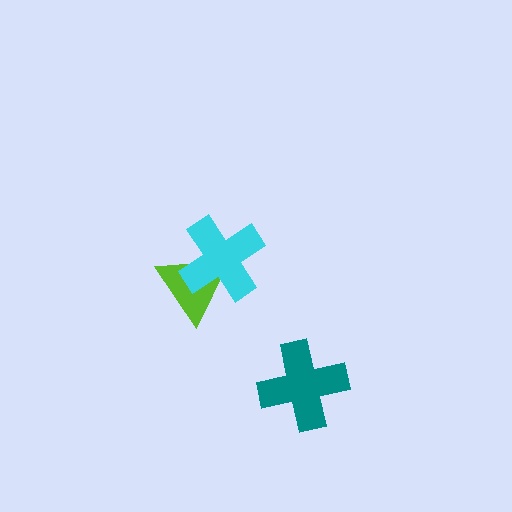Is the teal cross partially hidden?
No, no other shape covers it.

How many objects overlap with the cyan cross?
1 object overlaps with the cyan cross.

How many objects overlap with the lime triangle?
1 object overlaps with the lime triangle.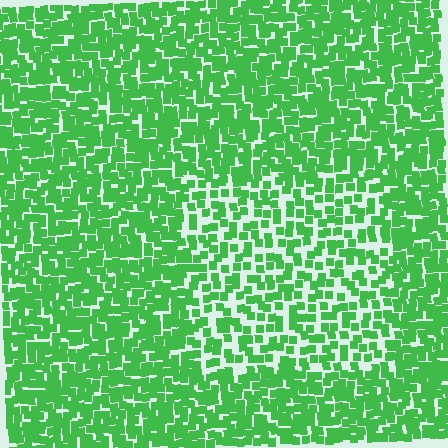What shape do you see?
I see a rectangle.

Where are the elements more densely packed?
The elements are more densely packed outside the rectangle boundary.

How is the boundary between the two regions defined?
The boundary is defined by a change in element density (approximately 1.7x ratio). All elements are the same color, size, and shape.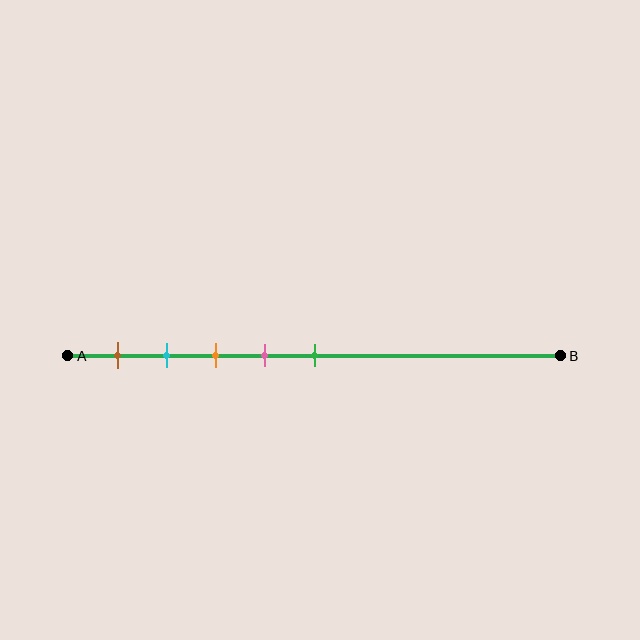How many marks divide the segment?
There are 5 marks dividing the segment.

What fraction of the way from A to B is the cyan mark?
The cyan mark is approximately 20% (0.2) of the way from A to B.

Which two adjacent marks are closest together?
The cyan and orange marks are the closest adjacent pair.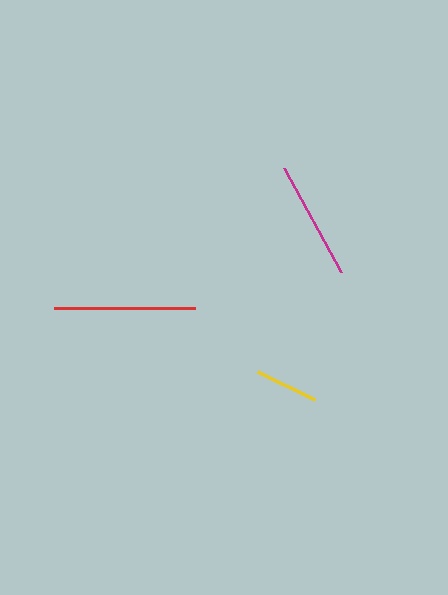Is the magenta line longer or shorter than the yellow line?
The magenta line is longer than the yellow line.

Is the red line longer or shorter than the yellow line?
The red line is longer than the yellow line.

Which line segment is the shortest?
The yellow line is the shortest at approximately 64 pixels.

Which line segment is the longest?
The red line is the longest at approximately 141 pixels.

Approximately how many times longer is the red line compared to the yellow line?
The red line is approximately 2.2 times the length of the yellow line.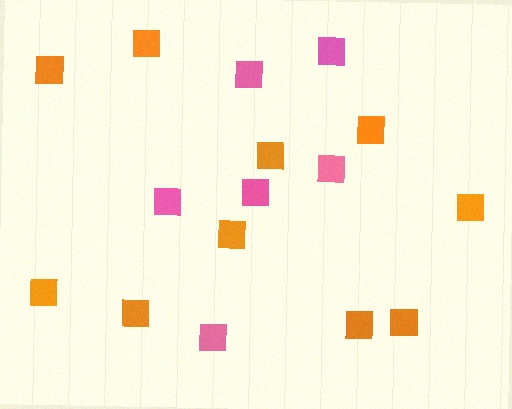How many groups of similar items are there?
There are 2 groups: one group of pink squares (6) and one group of orange squares (10).